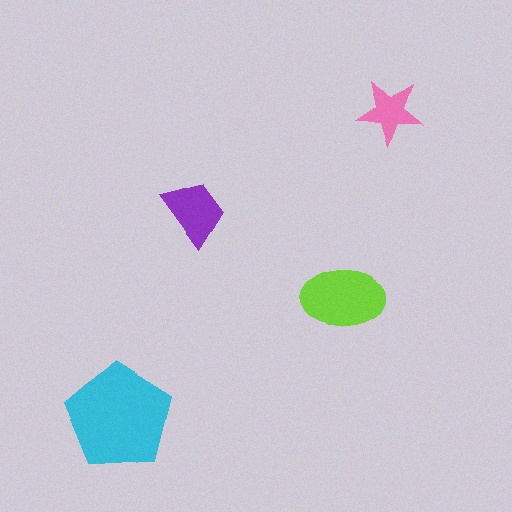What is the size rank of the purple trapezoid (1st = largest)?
3rd.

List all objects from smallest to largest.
The pink star, the purple trapezoid, the lime ellipse, the cyan pentagon.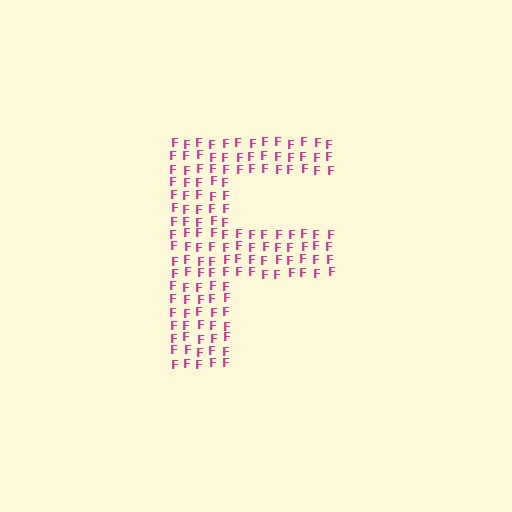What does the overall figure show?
The overall figure shows the letter F.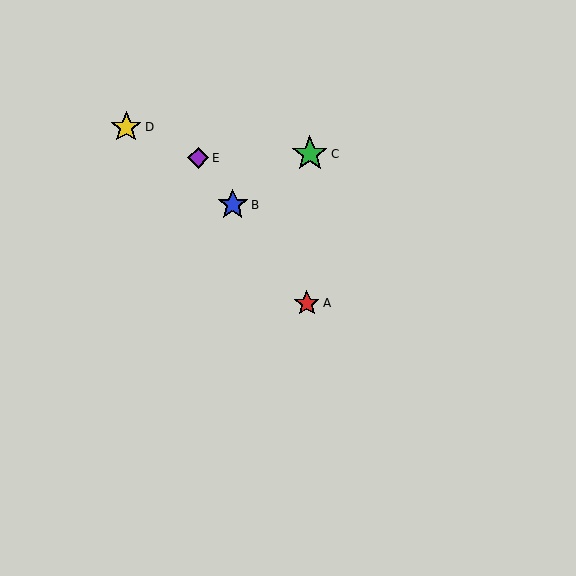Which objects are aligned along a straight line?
Objects A, B, E are aligned along a straight line.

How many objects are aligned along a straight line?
3 objects (A, B, E) are aligned along a straight line.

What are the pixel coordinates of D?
Object D is at (126, 127).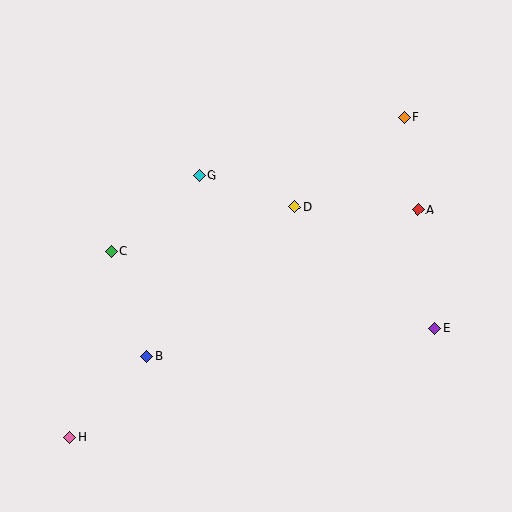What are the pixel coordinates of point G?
Point G is at (199, 176).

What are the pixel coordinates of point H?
Point H is at (70, 437).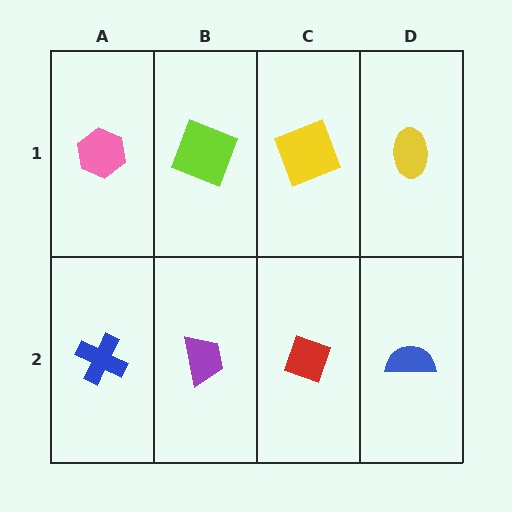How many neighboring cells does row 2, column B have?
3.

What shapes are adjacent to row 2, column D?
A yellow ellipse (row 1, column D), a red diamond (row 2, column C).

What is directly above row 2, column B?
A lime square.